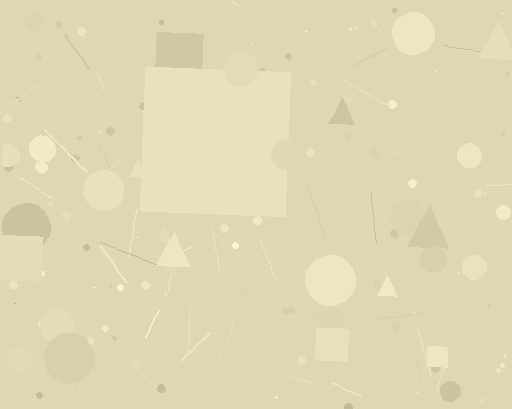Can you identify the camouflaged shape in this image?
The camouflaged shape is a square.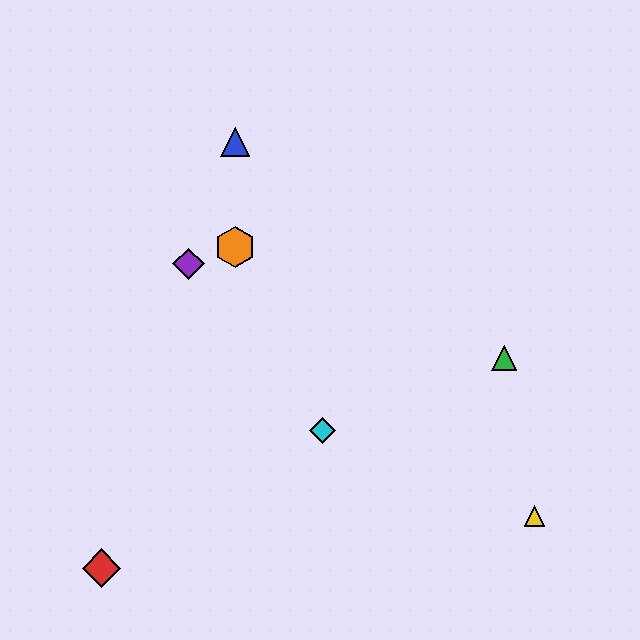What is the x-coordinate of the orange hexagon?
The orange hexagon is at x≈235.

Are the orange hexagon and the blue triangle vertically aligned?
Yes, both are at x≈235.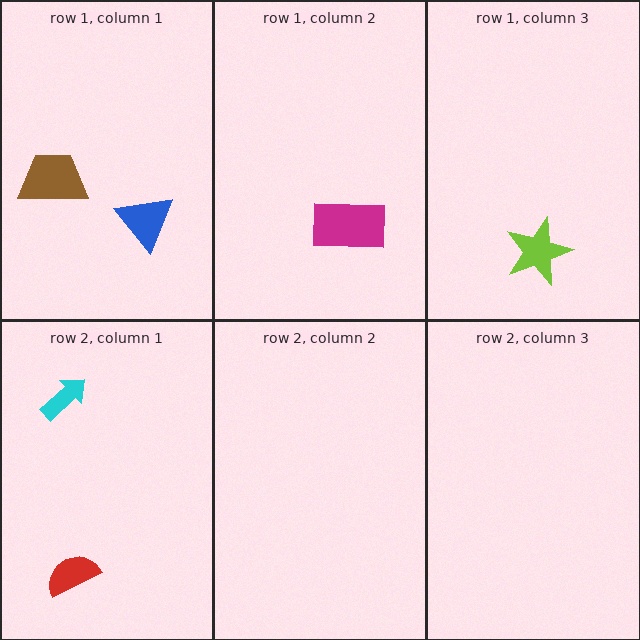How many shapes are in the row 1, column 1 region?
2.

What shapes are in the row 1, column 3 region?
The lime star.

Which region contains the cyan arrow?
The row 2, column 1 region.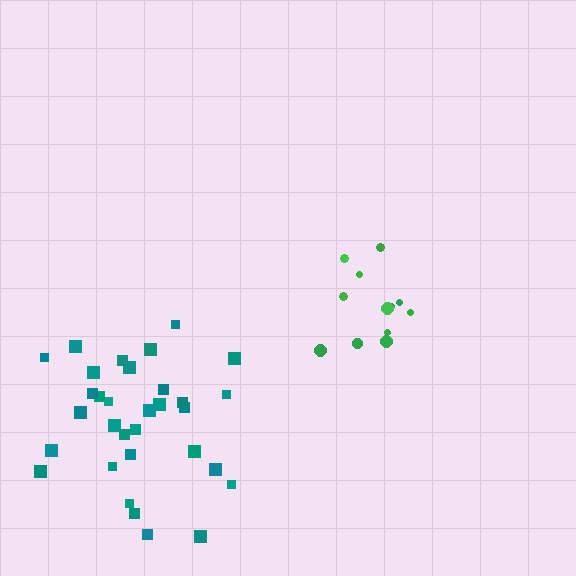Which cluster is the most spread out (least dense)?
Green.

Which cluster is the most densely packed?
Teal.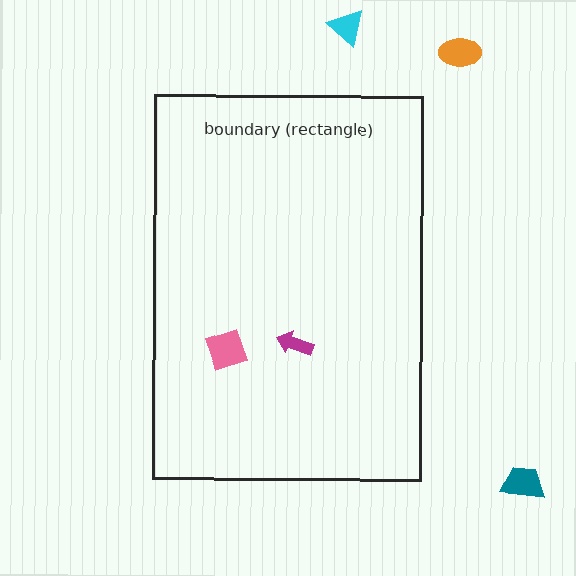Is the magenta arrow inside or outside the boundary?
Inside.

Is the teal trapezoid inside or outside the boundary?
Outside.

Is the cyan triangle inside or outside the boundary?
Outside.